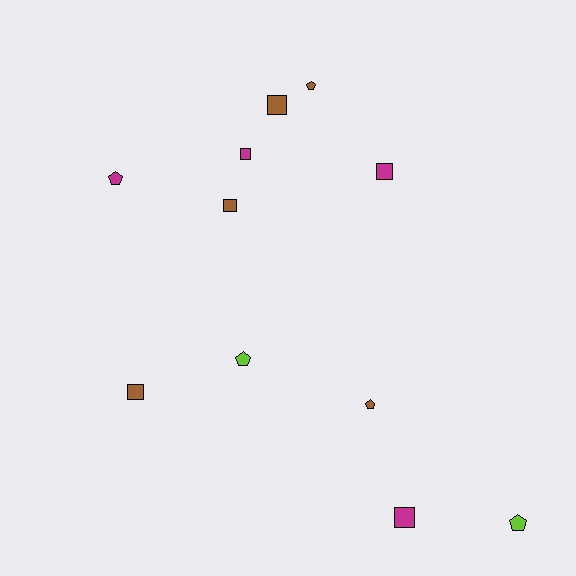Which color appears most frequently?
Brown, with 5 objects.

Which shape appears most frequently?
Square, with 6 objects.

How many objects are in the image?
There are 11 objects.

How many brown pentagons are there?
There are 2 brown pentagons.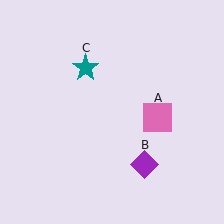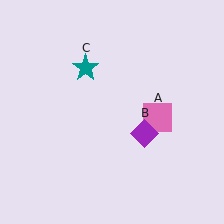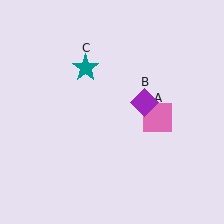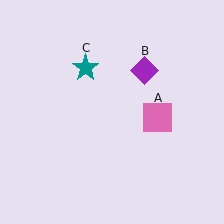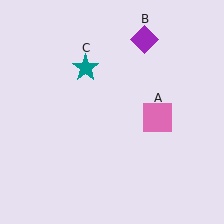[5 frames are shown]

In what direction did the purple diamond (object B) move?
The purple diamond (object B) moved up.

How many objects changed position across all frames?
1 object changed position: purple diamond (object B).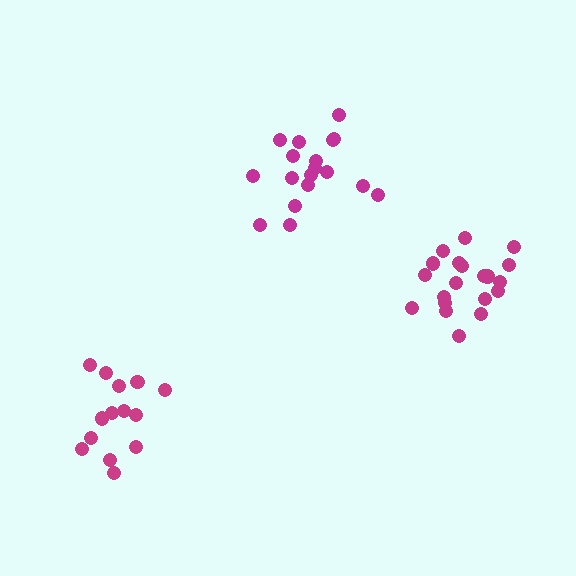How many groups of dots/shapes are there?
There are 3 groups.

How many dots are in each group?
Group 1: 14 dots, Group 2: 18 dots, Group 3: 20 dots (52 total).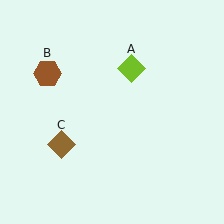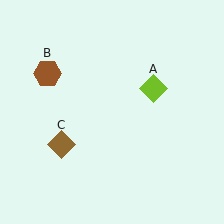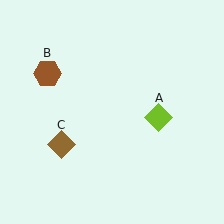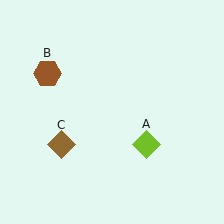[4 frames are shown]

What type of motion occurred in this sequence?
The lime diamond (object A) rotated clockwise around the center of the scene.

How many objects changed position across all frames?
1 object changed position: lime diamond (object A).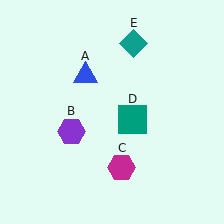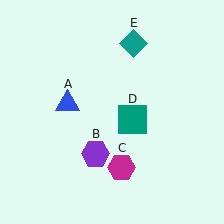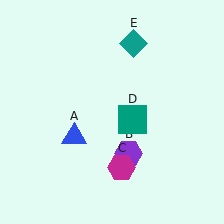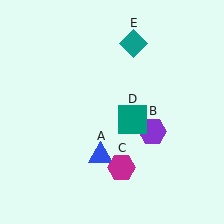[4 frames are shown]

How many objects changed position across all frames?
2 objects changed position: blue triangle (object A), purple hexagon (object B).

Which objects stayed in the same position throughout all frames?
Magenta hexagon (object C) and teal square (object D) and teal diamond (object E) remained stationary.